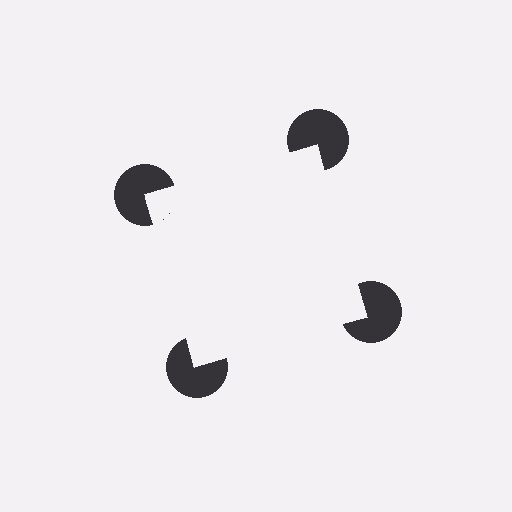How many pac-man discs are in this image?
There are 4 — one at each vertex of the illusory square.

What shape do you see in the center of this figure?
An illusory square — its edges are inferred from the aligned wedge cuts in the pac-man discs, not physically drawn.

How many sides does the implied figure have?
4 sides.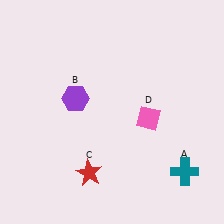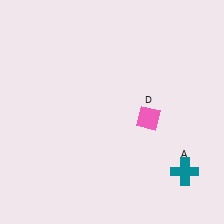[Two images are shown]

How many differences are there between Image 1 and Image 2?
There are 2 differences between the two images.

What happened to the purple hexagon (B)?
The purple hexagon (B) was removed in Image 2. It was in the top-left area of Image 1.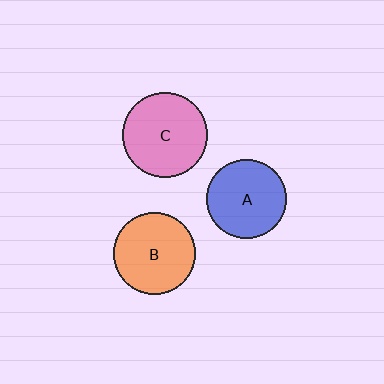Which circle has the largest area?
Circle C (pink).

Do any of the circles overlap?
No, none of the circles overlap.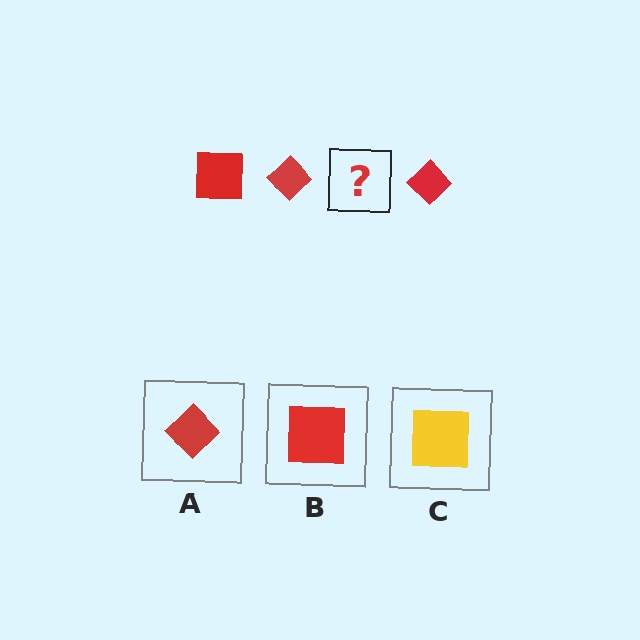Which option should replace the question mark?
Option B.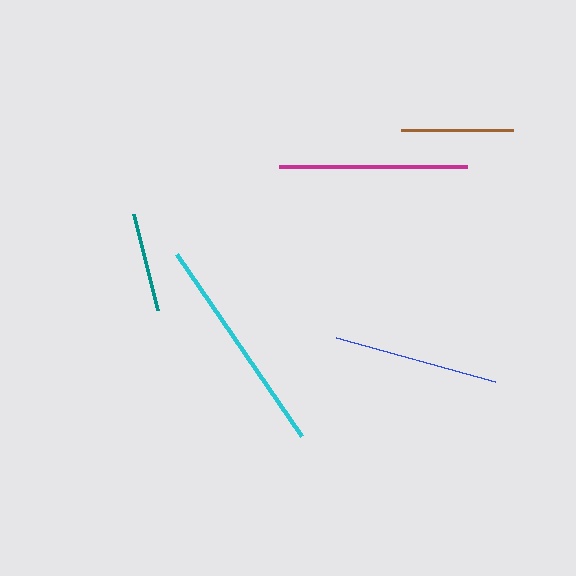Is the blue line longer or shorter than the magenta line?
The magenta line is longer than the blue line.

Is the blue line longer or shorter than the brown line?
The blue line is longer than the brown line.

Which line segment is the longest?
The cyan line is the longest at approximately 220 pixels.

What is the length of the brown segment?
The brown segment is approximately 112 pixels long.